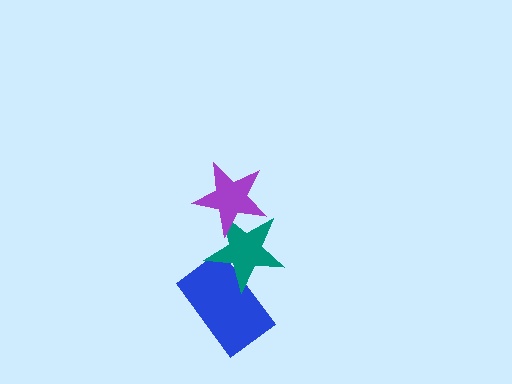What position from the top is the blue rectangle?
The blue rectangle is 3rd from the top.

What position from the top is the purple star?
The purple star is 1st from the top.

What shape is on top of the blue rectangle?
The teal star is on top of the blue rectangle.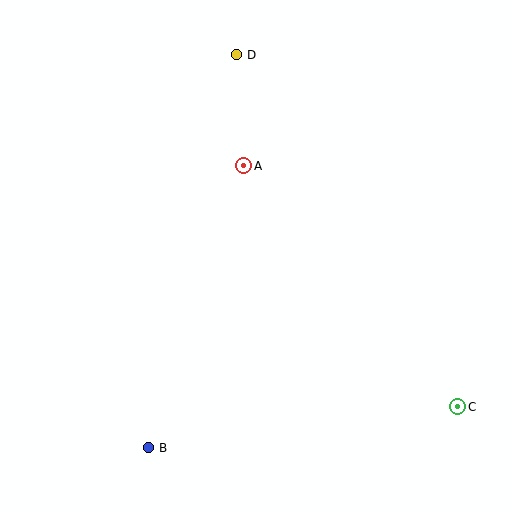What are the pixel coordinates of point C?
Point C is at (458, 407).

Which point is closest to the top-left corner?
Point D is closest to the top-left corner.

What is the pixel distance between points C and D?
The distance between C and D is 416 pixels.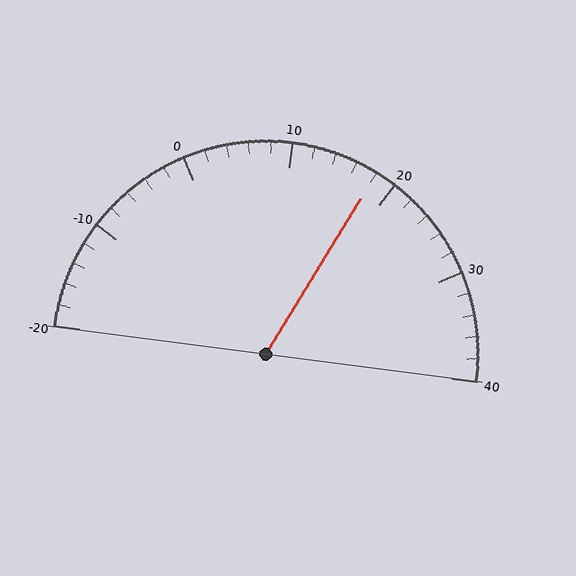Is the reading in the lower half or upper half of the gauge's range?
The reading is in the upper half of the range (-20 to 40).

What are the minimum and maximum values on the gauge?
The gauge ranges from -20 to 40.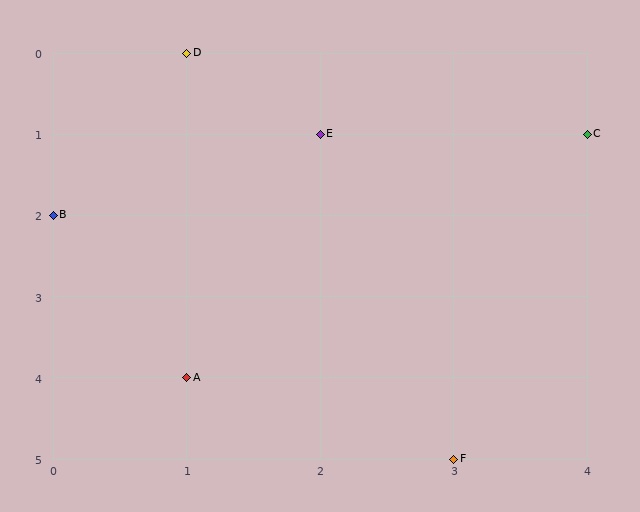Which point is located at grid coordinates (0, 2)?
Point B is at (0, 2).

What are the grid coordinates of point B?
Point B is at grid coordinates (0, 2).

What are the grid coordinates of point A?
Point A is at grid coordinates (1, 4).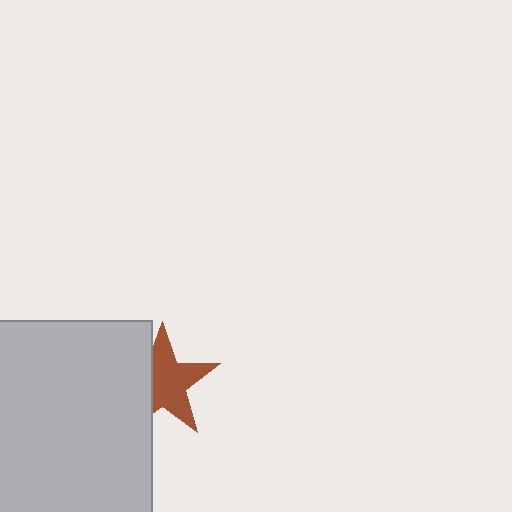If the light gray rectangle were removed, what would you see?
You would see the complete brown star.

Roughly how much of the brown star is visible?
About half of it is visible (roughly 65%).